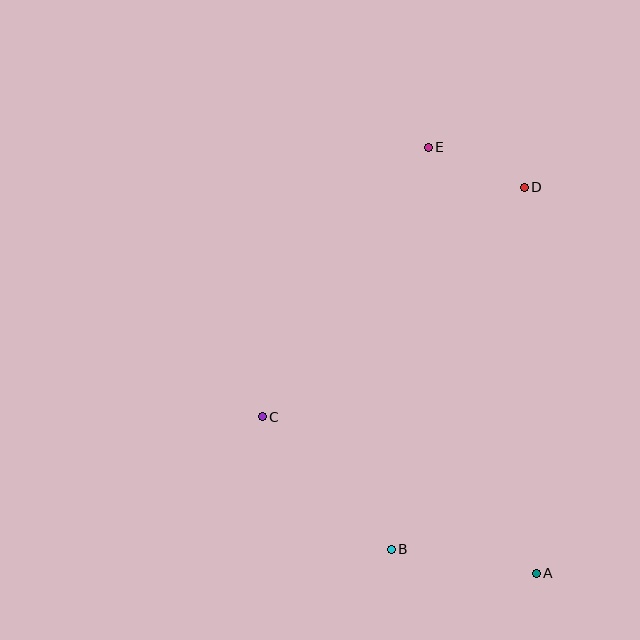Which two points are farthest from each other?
Points A and E are farthest from each other.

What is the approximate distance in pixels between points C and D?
The distance between C and D is approximately 348 pixels.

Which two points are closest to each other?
Points D and E are closest to each other.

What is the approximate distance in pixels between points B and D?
The distance between B and D is approximately 386 pixels.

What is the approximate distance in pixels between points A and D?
The distance between A and D is approximately 386 pixels.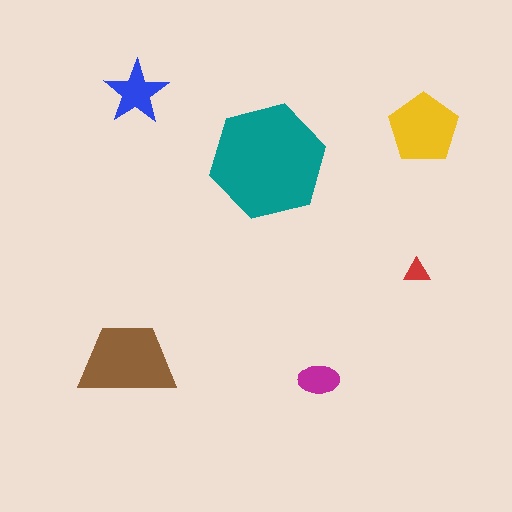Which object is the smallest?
The red triangle.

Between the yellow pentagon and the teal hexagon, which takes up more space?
The teal hexagon.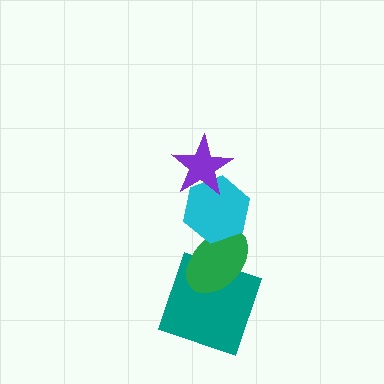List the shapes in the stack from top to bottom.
From top to bottom: the purple star, the cyan hexagon, the green ellipse, the teal square.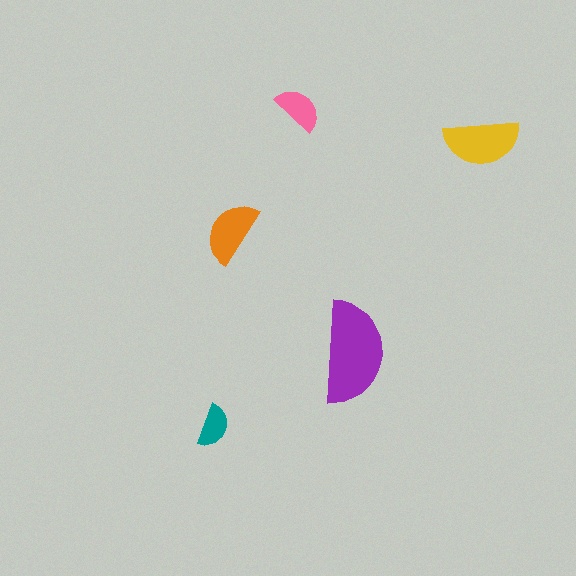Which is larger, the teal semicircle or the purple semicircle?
The purple one.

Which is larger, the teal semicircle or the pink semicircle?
The pink one.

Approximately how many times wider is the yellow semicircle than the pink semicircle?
About 1.5 times wider.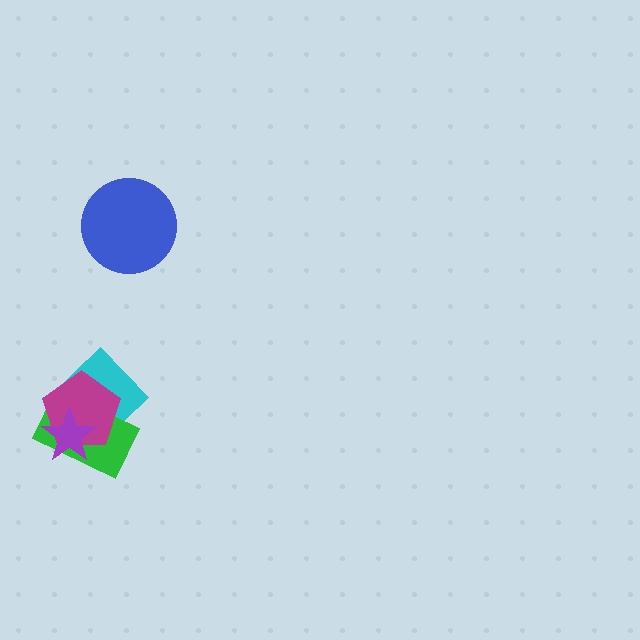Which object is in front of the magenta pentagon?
The purple star is in front of the magenta pentagon.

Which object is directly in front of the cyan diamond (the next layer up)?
The green rectangle is directly in front of the cyan diamond.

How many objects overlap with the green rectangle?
3 objects overlap with the green rectangle.